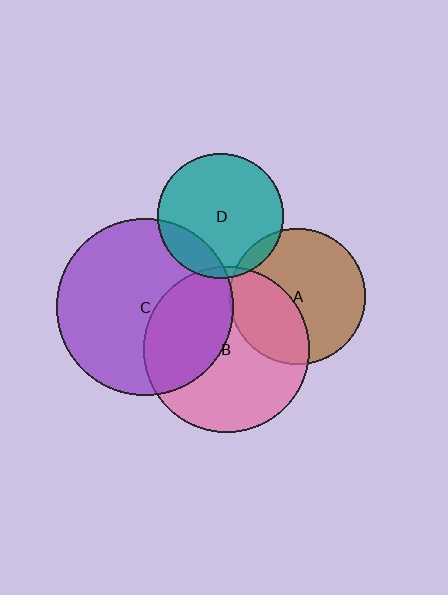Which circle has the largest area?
Circle C (purple).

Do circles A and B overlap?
Yes.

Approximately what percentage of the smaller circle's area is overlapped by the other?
Approximately 35%.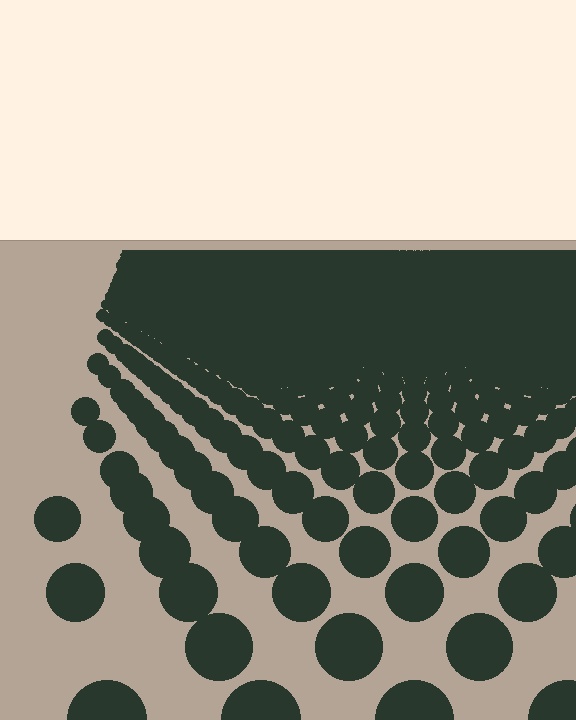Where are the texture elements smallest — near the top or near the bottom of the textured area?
Near the top.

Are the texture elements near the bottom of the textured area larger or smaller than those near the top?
Larger. Near the bottom, elements are closer to the viewer and appear at a bigger on-screen size.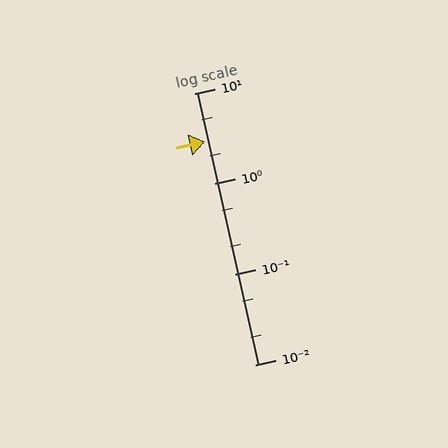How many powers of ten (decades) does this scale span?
The scale spans 3 decades, from 0.01 to 10.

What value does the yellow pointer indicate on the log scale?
The pointer indicates approximately 2.9.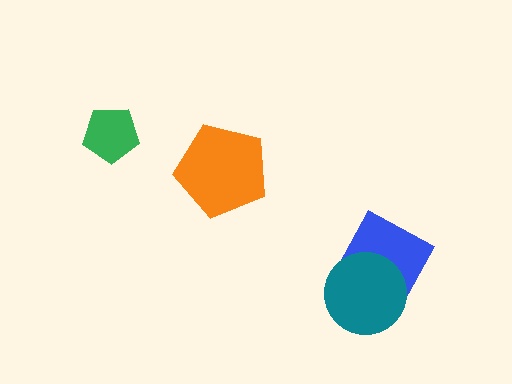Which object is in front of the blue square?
The teal circle is in front of the blue square.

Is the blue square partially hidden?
Yes, it is partially covered by another shape.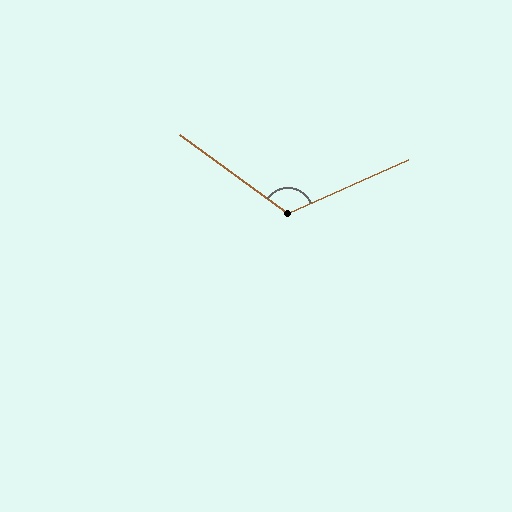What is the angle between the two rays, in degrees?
Approximately 120 degrees.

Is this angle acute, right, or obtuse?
It is obtuse.